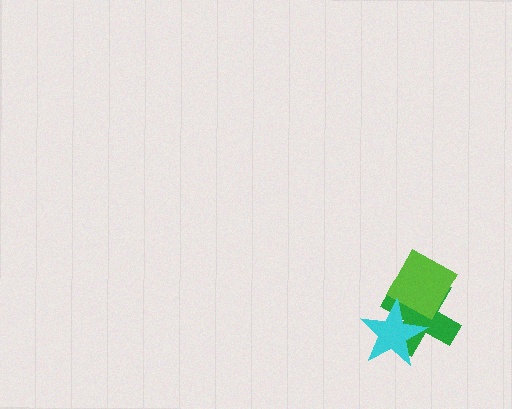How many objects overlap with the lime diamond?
2 objects overlap with the lime diamond.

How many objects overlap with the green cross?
2 objects overlap with the green cross.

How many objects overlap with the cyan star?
2 objects overlap with the cyan star.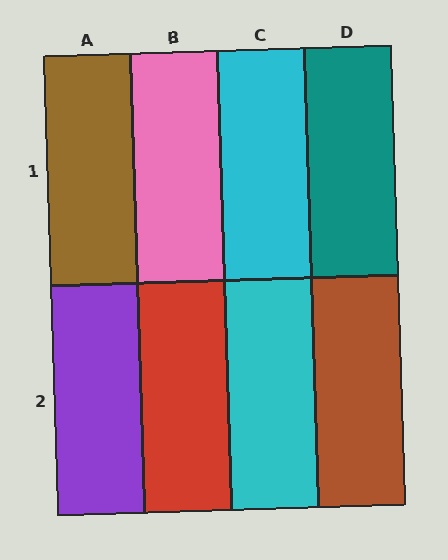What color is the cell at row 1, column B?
Pink.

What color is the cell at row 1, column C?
Cyan.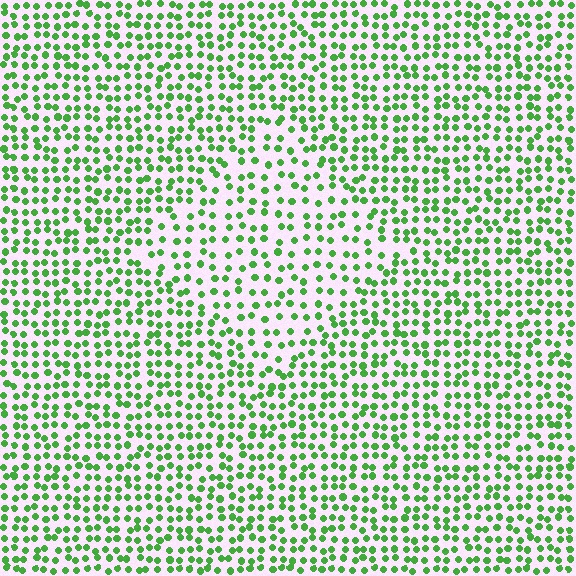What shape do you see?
I see a diamond.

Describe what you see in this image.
The image contains small green elements arranged at two different densities. A diamond-shaped region is visible where the elements are less densely packed than the surrounding area.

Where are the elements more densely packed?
The elements are more densely packed outside the diamond boundary.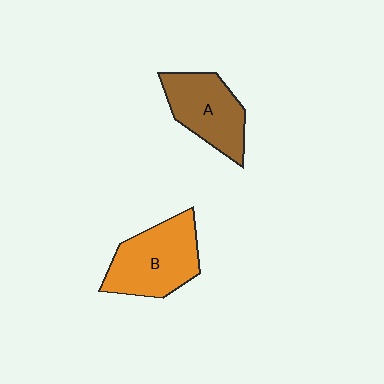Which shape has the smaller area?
Shape A (brown).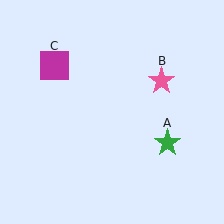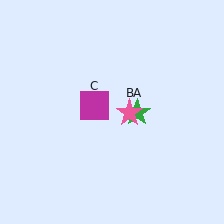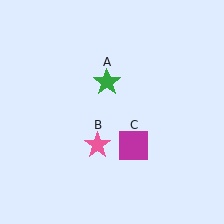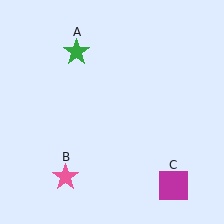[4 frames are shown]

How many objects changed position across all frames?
3 objects changed position: green star (object A), pink star (object B), magenta square (object C).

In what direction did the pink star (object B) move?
The pink star (object B) moved down and to the left.